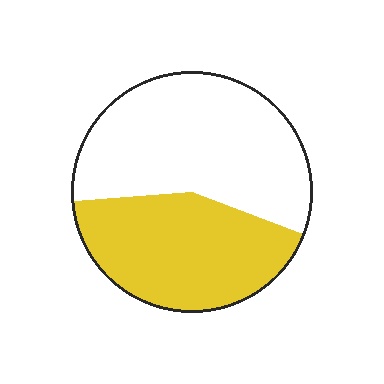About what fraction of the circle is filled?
About two fifths (2/5).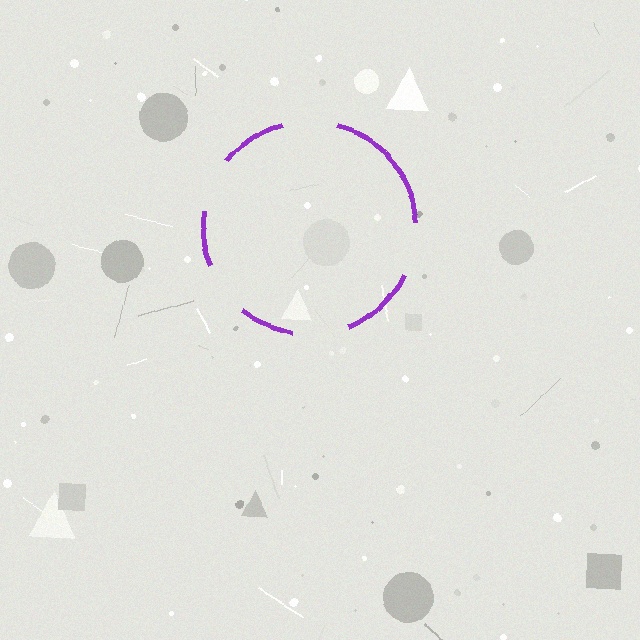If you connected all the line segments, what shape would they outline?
They would outline a circle.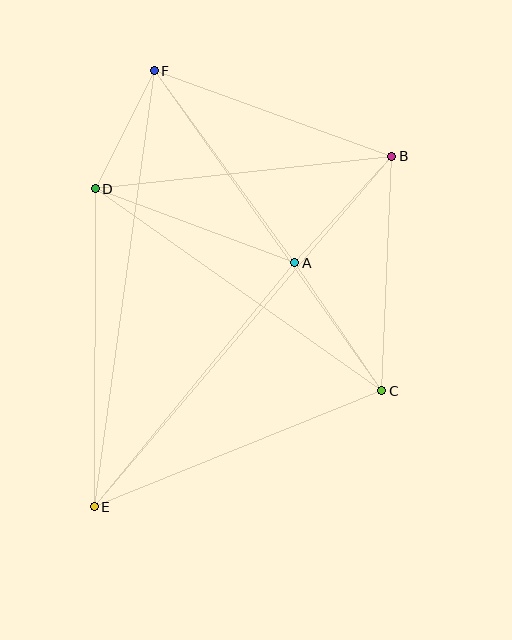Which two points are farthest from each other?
Points B and E are farthest from each other.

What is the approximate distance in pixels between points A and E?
The distance between A and E is approximately 316 pixels.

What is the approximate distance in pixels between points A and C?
The distance between A and C is approximately 155 pixels.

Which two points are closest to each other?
Points D and F are closest to each other.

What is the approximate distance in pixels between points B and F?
The distance between B and F is approximately 252 pixels.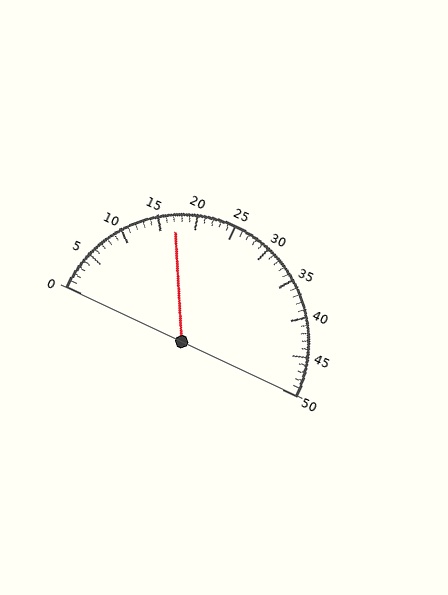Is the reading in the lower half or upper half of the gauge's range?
The reading is in the lower half of the range (0 to 50).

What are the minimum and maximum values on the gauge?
The gauge ranges from 0 to 50.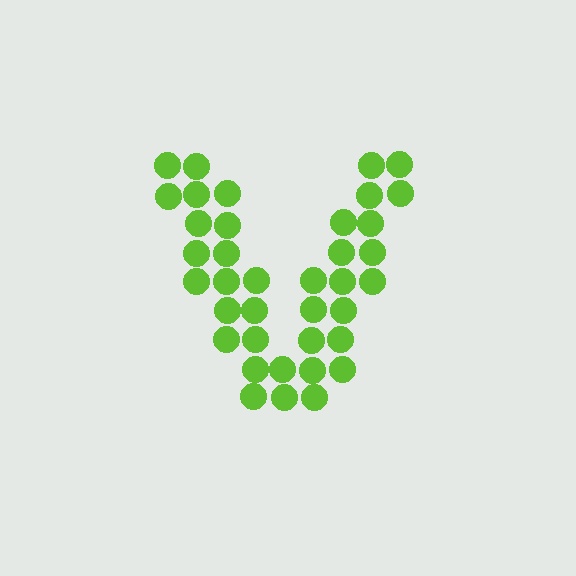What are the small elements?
The small elements are circles.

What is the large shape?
The large shape is the letter V.